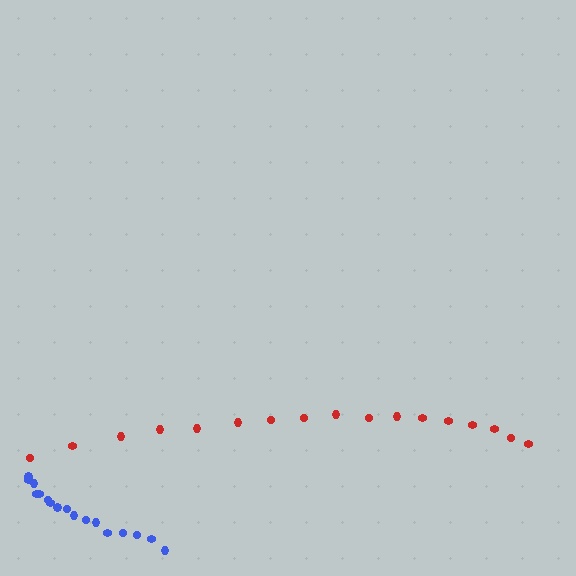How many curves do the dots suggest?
There are 2 distinct paths.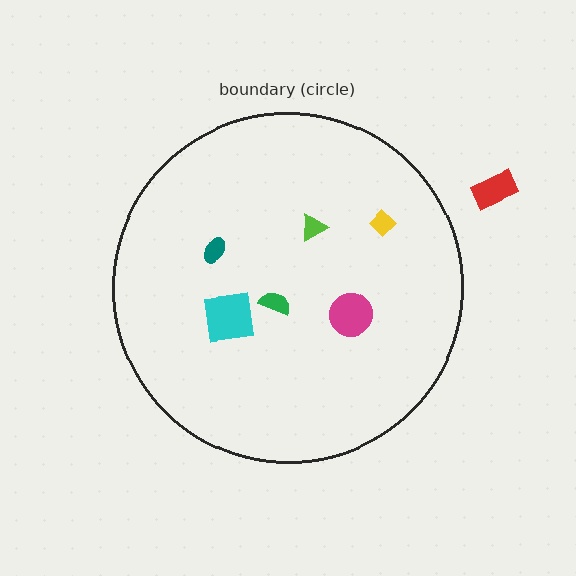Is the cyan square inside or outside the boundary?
Inside.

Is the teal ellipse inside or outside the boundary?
Inside.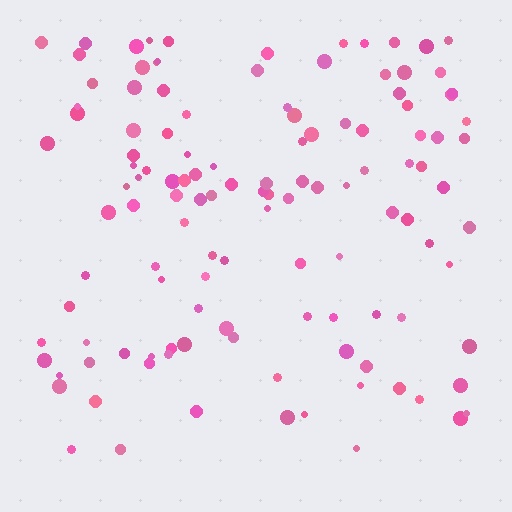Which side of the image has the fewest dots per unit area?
The bottom.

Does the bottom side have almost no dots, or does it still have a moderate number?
Still a moderate number, just noticeably fewer than the top.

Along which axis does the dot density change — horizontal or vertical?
Vertical.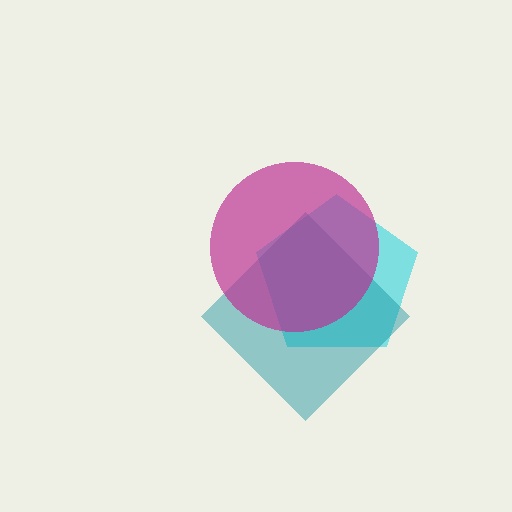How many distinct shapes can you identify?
There are 3 distinct shapes: a cyan pentagon, a teal diamond, a magenta circle.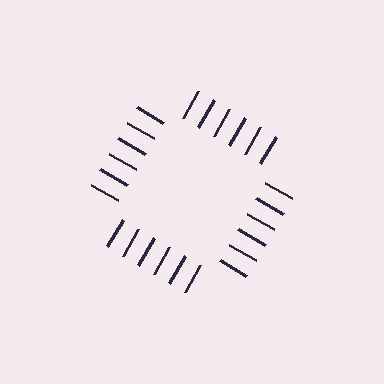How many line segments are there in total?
24 — 6 along each of the 4 edges.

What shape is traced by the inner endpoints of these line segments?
An illusory square — the line segments terminate on its edges but no continuous stroke is drawn.